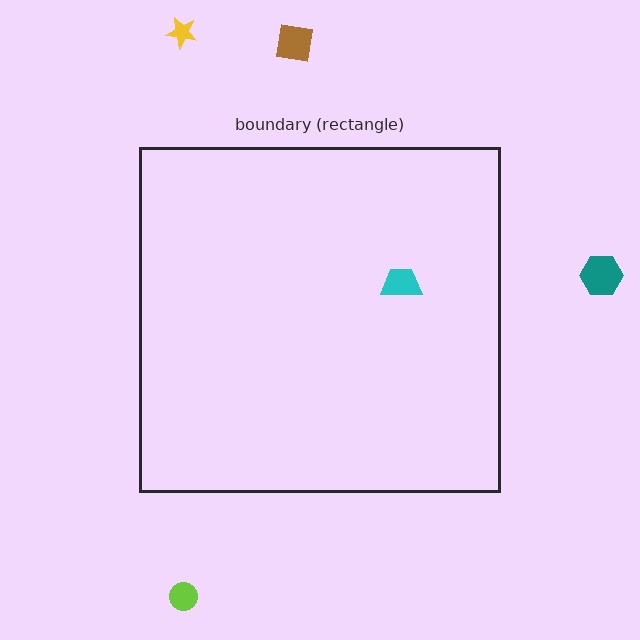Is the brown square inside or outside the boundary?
Outside.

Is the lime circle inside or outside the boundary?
Outside.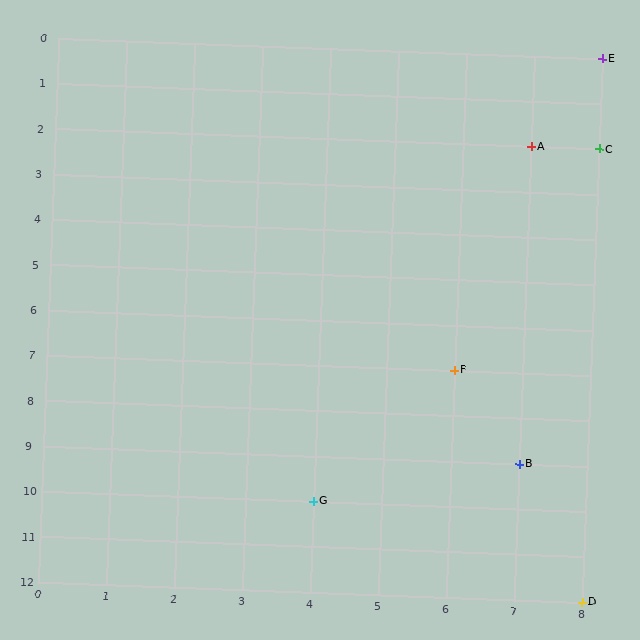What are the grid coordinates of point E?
Point E is at grid coordinates (8, 0).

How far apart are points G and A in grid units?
Points G and A are 3 columns and 8 rows apart (about 8.5 grid units diagonally).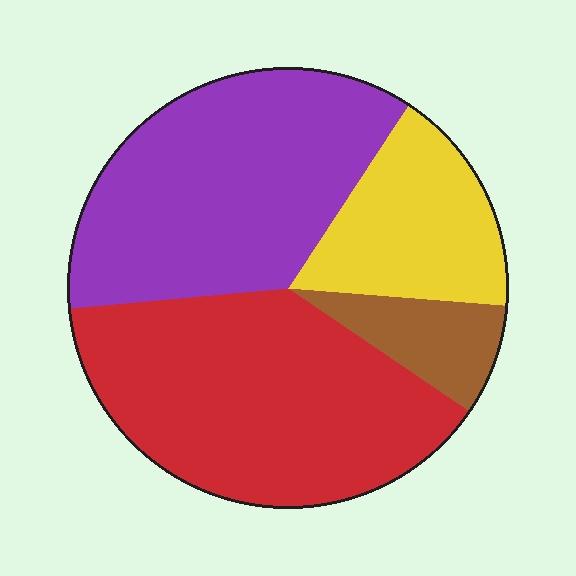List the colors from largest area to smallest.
From largest to smallest: red, purple, yellow, brown.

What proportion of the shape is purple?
Purple covers around 35% of the shape.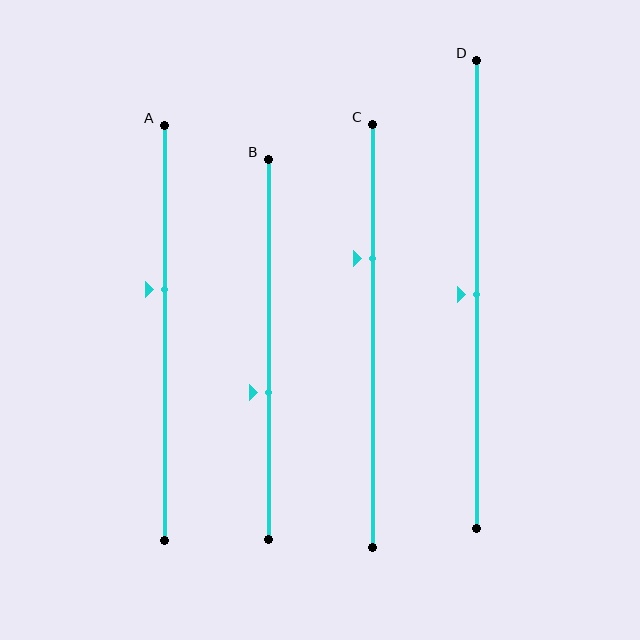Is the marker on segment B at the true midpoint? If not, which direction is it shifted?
No, the marker on segment B is shifted downward by about 11% of the segment length.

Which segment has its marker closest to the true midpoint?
Segment D has its marker closest to the true midpoint.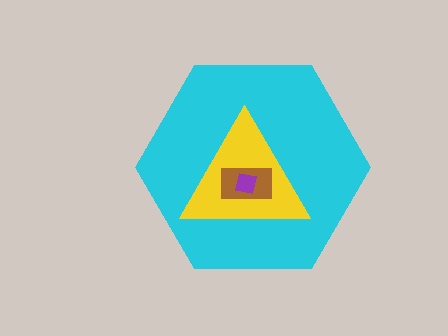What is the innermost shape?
The purple square.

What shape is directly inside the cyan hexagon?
The yellow triangle.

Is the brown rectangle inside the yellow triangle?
Yes.